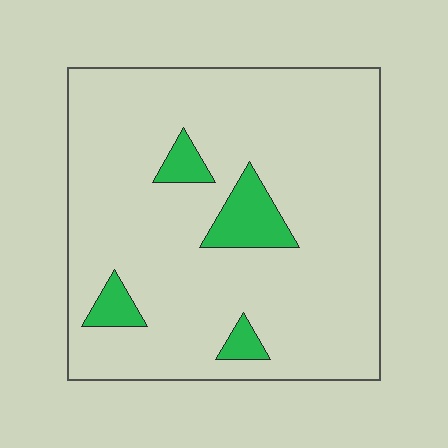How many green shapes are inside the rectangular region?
4.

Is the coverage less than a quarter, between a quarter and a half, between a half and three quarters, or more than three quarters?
Less than a quarter.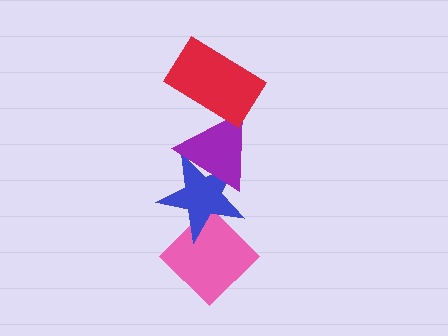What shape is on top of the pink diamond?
The blue star is on top of the pink diamond.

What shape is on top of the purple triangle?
The red rectangle is on top of the purple triangle.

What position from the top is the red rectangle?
The red rectangle is 1st from the top.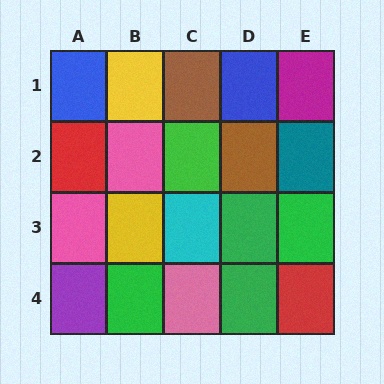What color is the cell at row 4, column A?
Purple.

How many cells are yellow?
2 cells are yellow.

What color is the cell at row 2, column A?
Red.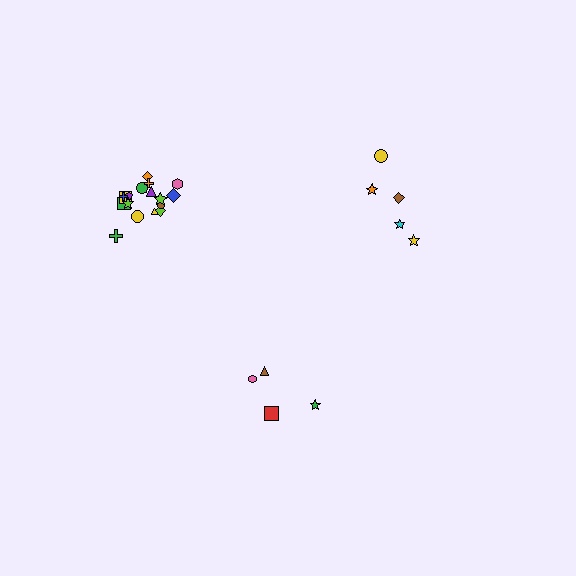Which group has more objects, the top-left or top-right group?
The top-left group.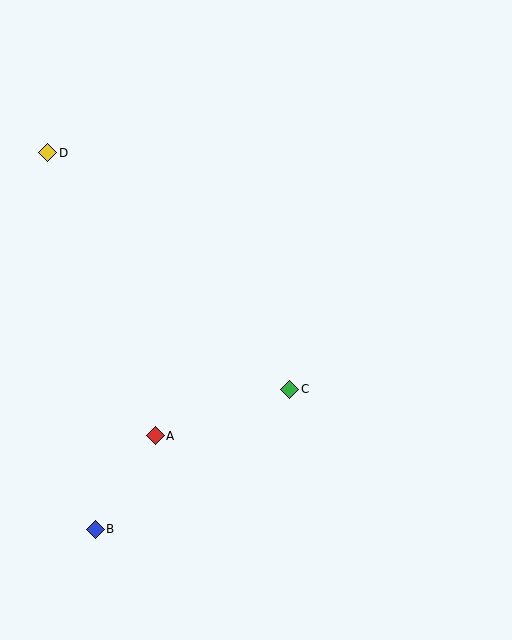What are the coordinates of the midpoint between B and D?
The midpoint between B and D is at (72, 341).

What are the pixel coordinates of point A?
Point A is at (155, 436).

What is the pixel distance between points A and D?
The distance between A and D is 303 pixels.